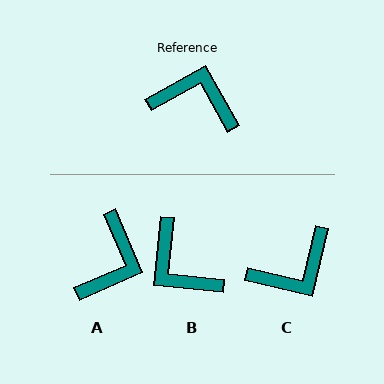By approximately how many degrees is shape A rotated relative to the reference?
Approximately 96 degrees clockwise.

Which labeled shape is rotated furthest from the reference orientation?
B, about 145 degrees away.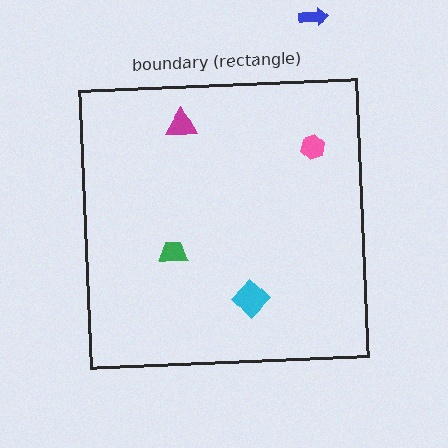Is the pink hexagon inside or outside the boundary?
Inside.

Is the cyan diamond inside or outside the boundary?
Inside.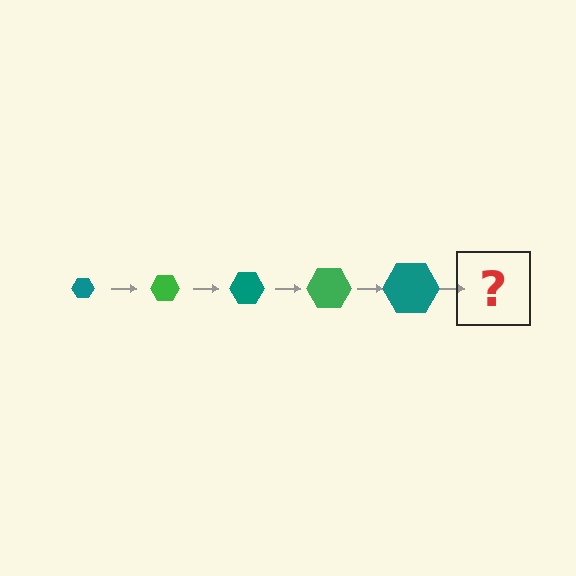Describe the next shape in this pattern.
It should be a green hexagon, larger than the previous one.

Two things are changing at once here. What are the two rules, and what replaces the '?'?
The two rules are that the hexagon grows larger each step and the color cycles through teal and green. The '?' should be a green hexagon, larger than the previous one.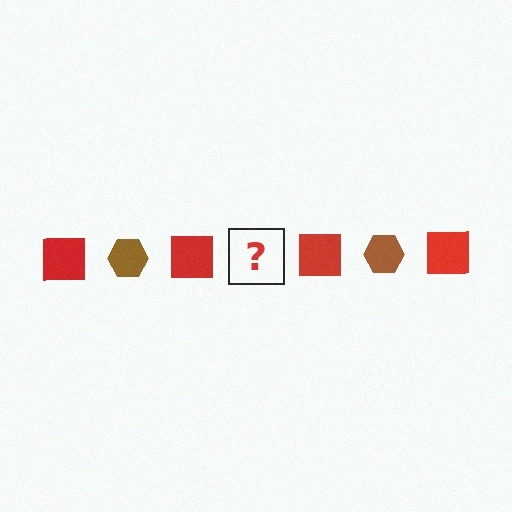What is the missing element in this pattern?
The missing element is a brown hexagon.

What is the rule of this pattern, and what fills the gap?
The rule is that the pattern alternates between red square and brown hexagon. The gap should be filled with a brown hexagon.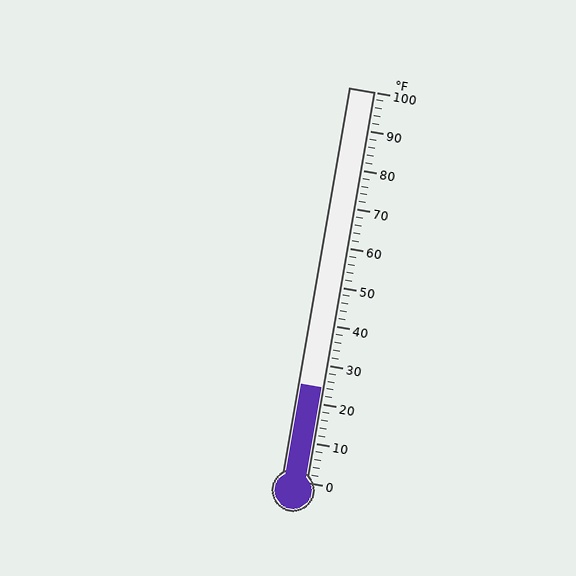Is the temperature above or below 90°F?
The temperature is below 90°F.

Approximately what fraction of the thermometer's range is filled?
The thermometer is filled to approximately 25% of its range.